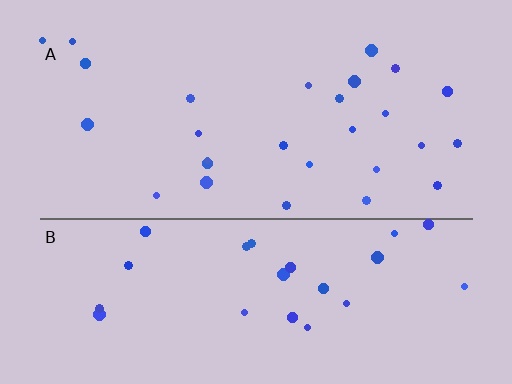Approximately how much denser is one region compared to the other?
Approximately 1.1× — region A over region B.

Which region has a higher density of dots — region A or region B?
A (the top).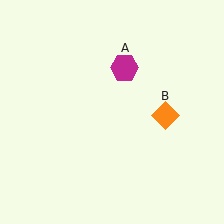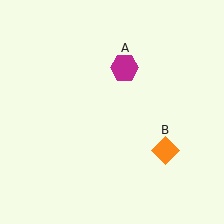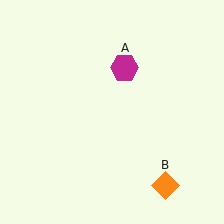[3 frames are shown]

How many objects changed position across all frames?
1 object changed position: orange diamond (object B).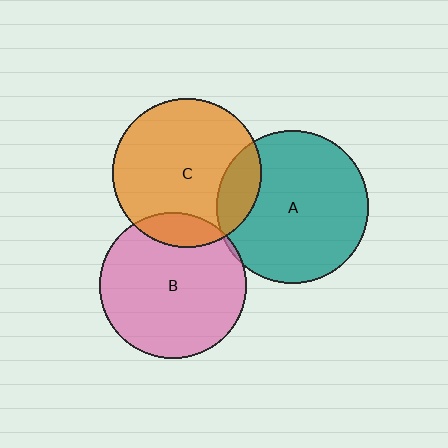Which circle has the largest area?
Circle A (teal).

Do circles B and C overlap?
Yes.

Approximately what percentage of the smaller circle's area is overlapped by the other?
Approximately 15%.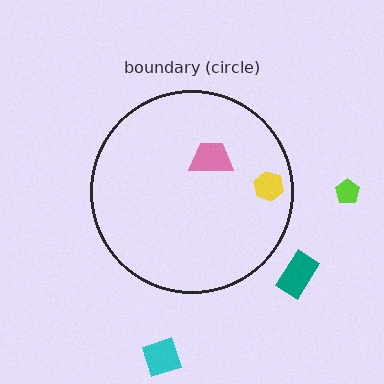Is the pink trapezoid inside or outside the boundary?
Inside.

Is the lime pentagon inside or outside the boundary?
Outside.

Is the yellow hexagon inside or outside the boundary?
Inside.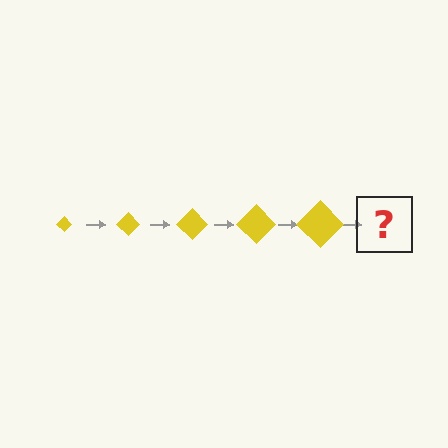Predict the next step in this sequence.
The next step is a yellow diamond, larger than the previous one.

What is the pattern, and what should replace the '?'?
The pattern is that the diamond gets progressively larger each step. The '?' should be a yellow diamond, larger than the previous one.